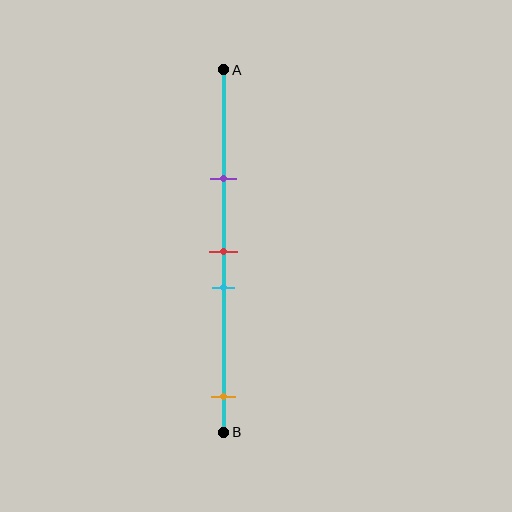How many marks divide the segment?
There are 4 marks dividing the segment.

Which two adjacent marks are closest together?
The red and cyan marks are the closest adjacent pair.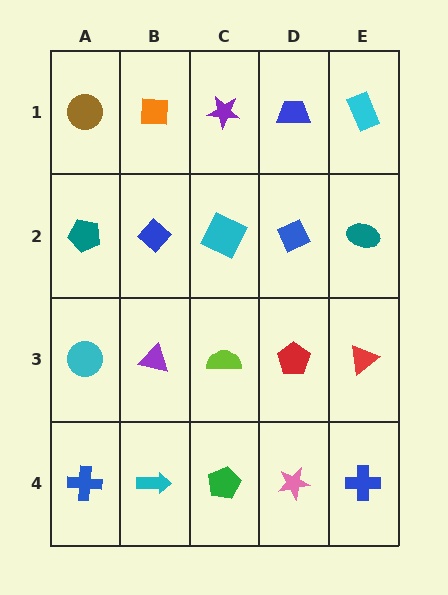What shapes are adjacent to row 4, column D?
A red pentagon (row 3, column D), a green pentagon (row 4, column C), a blue cross (row 4, column E).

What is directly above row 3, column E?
A teal ellipse.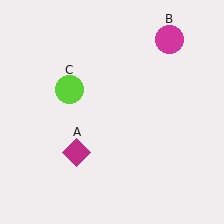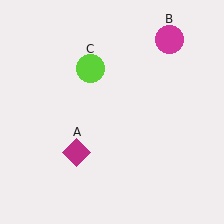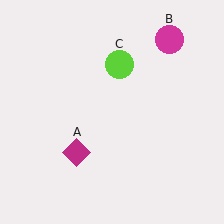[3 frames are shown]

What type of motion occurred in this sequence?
The lime circle (object C) rotated clockwise around the center of the scene.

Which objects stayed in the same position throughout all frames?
Magenta diamond (object A) and magenta circle (object B) remained stationary.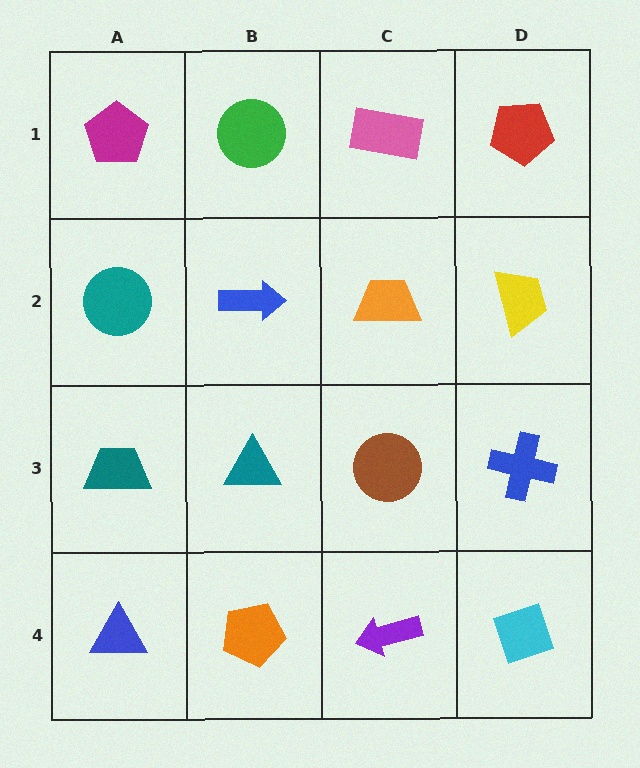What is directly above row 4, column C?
A brown circle.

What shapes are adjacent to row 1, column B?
A blue arrow (row 2, column B), a magenta pentagon (row 1, column A), a pink rectangle (row 1, column C).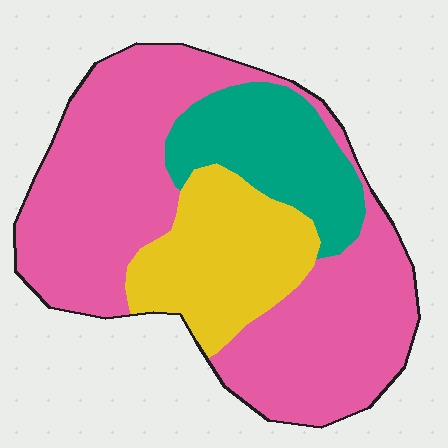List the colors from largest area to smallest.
From largest to smallest: pink, yellow, teal.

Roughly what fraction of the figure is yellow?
Yellow covers about 20% of the figure.